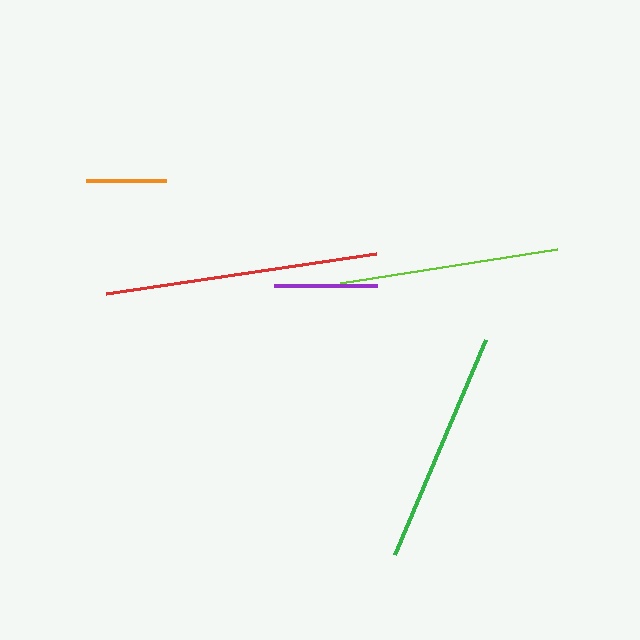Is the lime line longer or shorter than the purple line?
The lime line is longer than the purple line.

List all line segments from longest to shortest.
From longest to shortest: red, green, lime, purple, orange.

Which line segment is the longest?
The red line is the longest at approximately 273 pixels.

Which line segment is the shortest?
The orange line is the shortest at approximately 80 pixels.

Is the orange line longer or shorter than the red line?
The red line is longer than the orange line.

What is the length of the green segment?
The green segment is approximately 234 pixels long.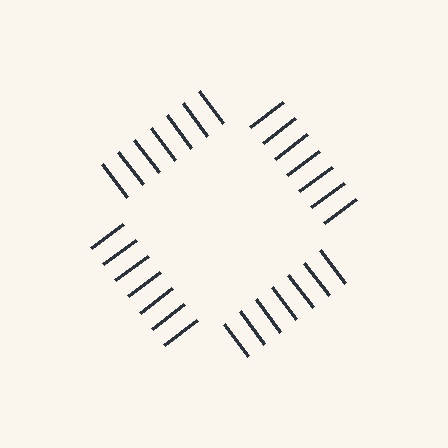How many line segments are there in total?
28 — 7 along each of the 4 edges.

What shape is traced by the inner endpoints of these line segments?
An illusory square — the line segments terminate on its edges but no continuous stroke is drawn.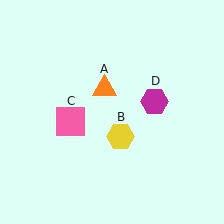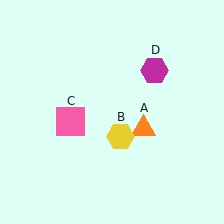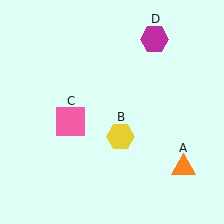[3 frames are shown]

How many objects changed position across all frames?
2 objects changed position: orange triangle (object A), magenta hexagon (object D).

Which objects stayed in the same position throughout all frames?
Yellow hexagon (object B) and pink square (object C) remained stationary.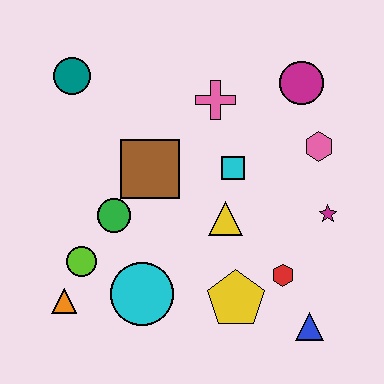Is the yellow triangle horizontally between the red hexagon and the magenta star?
No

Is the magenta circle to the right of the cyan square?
Yes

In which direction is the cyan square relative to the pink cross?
The cyan square is below the pink cross.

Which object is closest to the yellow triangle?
The cyan square is closest to the yellow triangle.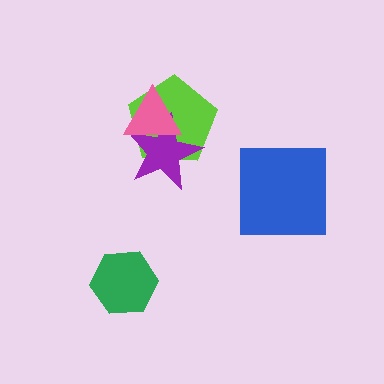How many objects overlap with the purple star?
2 objects overlap with the purple star.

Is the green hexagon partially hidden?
No, no other shape covers it.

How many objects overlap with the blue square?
0 objects overlap with the blue square.